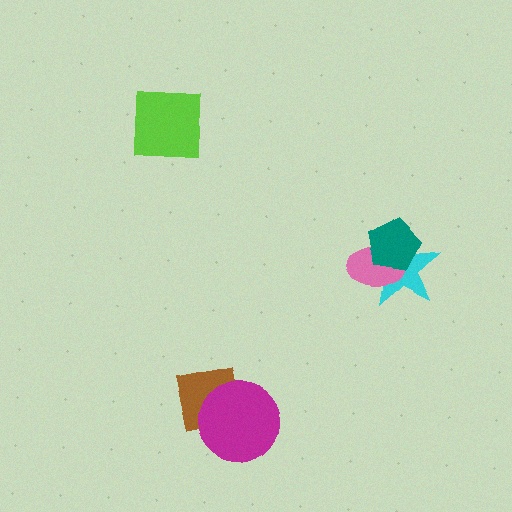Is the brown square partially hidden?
Yes, it is partially covered by another shape.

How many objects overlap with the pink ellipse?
2 objects overlap with the pink ellipse.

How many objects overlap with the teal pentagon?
2 objects overlap with the teal pentagon.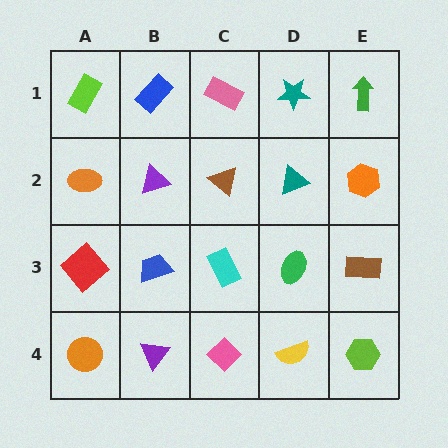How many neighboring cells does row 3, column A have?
3.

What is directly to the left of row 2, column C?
A purple triangle.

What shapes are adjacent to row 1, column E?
An orange hexagon (row 2, column E), a teal star (row 1, column D).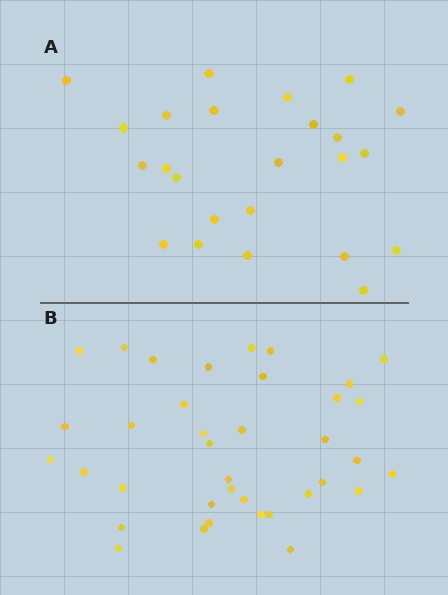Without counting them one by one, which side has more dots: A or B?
Region B (the bottom region) has more dots.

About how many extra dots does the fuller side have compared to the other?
Region B has approximately 15 more dots than region A.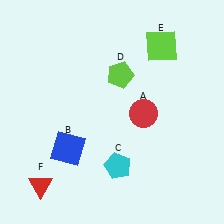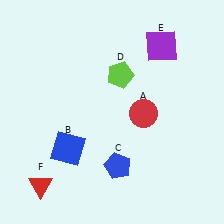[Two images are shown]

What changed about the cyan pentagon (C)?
In Image 1, C is cyan. In Image 2, it changed to blue.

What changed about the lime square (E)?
In Image 1, E is lime. In Image 2, it changed to purple.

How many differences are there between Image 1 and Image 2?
There are 2 differences between the two images.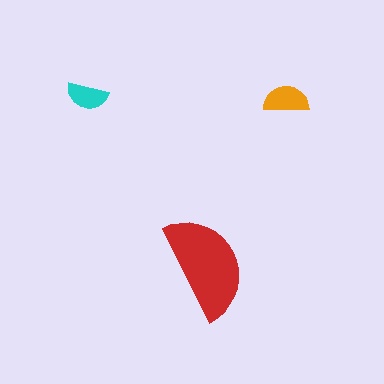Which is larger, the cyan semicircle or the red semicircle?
The red one.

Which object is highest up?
The cyan semicircle is topmost.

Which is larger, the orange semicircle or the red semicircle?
The red one.